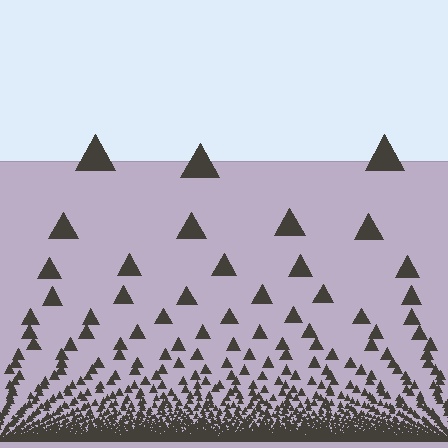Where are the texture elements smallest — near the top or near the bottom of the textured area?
Near the bottom.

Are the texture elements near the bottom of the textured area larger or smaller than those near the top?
Smaller. The gradient is inverted — elements near the bottom are smaller and denser.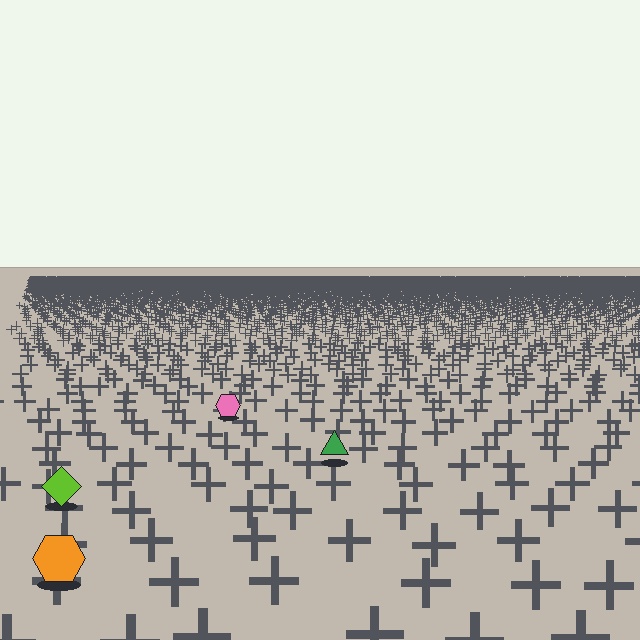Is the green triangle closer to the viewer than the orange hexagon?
No. The orange hexagon is closer — you can tell from the texture gradient: the ground texture is coarser near it.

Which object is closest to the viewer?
The orange hexagon is closest. The texture marks near it are larger and more spread out.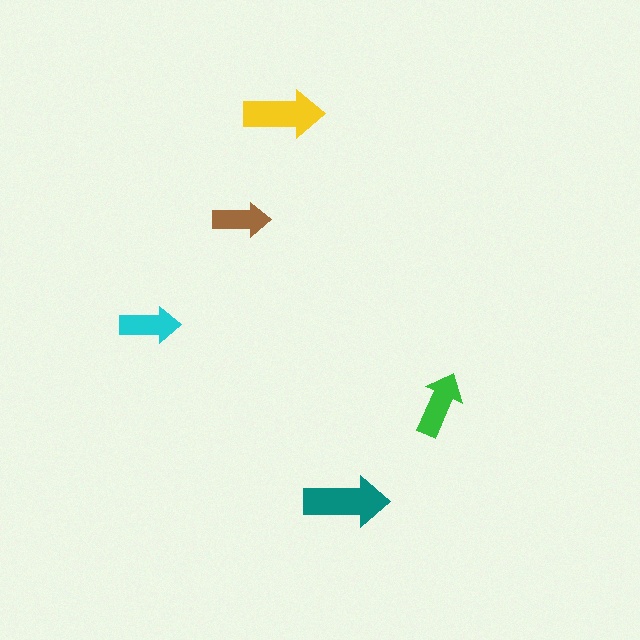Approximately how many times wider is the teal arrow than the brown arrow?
About 1.5 times wider.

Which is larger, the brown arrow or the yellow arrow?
The yellow one.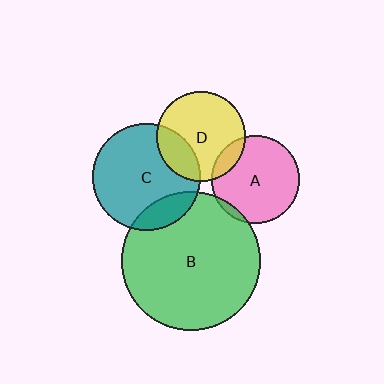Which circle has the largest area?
Circle B (green).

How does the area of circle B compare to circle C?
Approximately 1.7 times.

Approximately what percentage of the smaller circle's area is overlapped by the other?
Approximately 25%.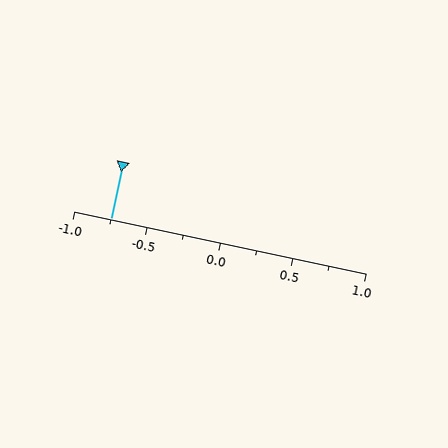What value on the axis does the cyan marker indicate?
The marker indicates approximately -0.75.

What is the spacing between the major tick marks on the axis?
The major ticks are spaced 0.5 apart.